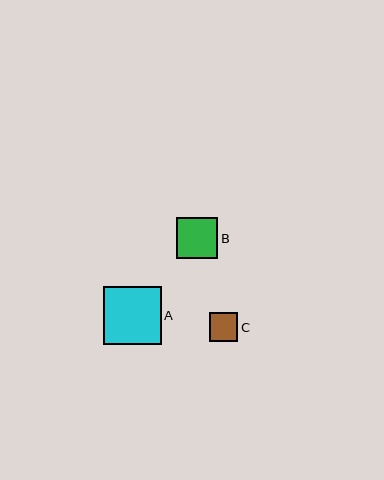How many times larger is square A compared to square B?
Square A is approximately 1.4 times the size of square B.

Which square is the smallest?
Square C is the smallest with a size of approximately 29 pixels.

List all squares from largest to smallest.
From largest to smallest: A, B, C.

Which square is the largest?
Square A is the largest with a size of approximately 58 pixels.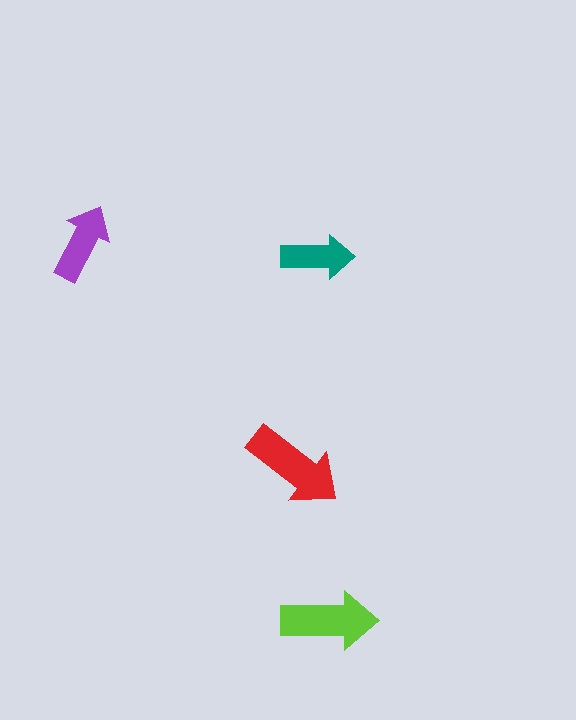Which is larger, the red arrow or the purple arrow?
The red one.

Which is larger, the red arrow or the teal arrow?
The red one.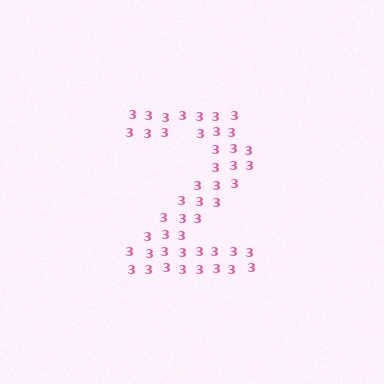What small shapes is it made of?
It is made of small digit 3's.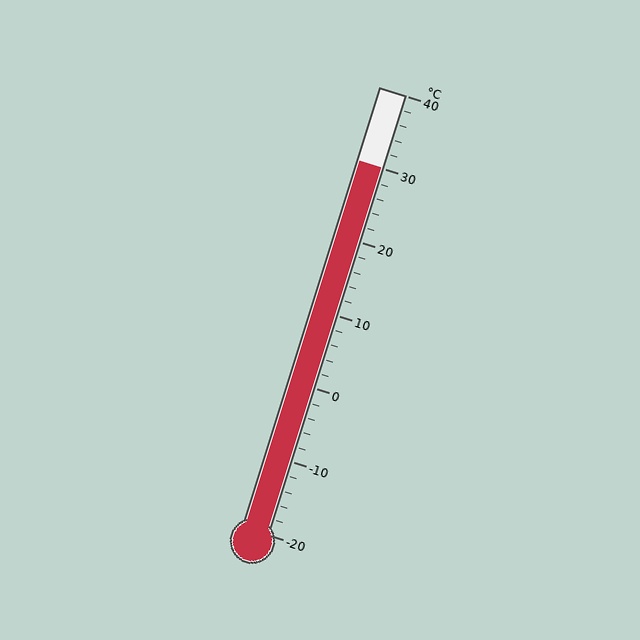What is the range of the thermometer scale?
The thermometer scale ranges from -20°C to 40°C.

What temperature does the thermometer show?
The thermometer shows approximately 30°C.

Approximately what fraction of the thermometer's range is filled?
The thermometer is filled to approximately 85% of its range.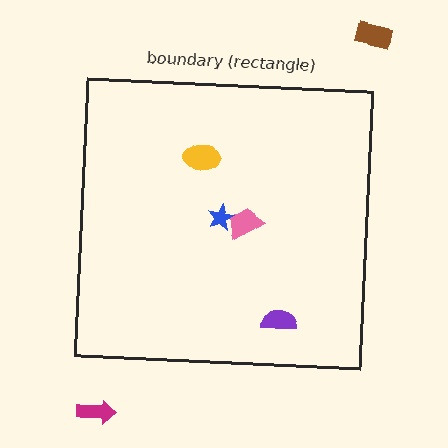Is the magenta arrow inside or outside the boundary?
Outside.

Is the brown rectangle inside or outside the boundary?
Outside.